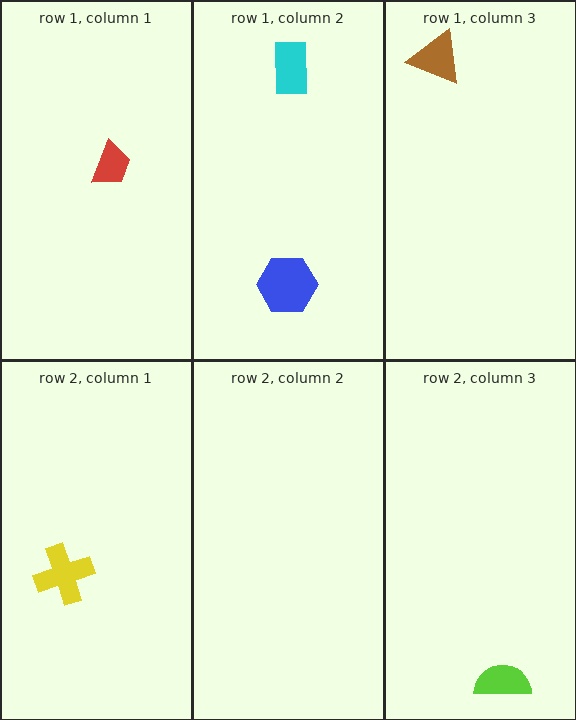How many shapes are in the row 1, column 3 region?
1.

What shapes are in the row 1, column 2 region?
The cyan rectangle, the blue hexagon.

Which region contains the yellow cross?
The row 2, column 1 region.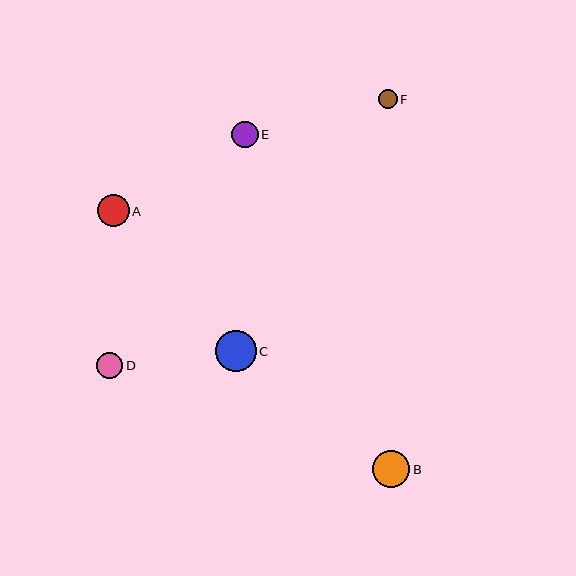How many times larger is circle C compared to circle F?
Circle C is approximately 2.2 times the size of circle F.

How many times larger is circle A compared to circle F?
Circle A is approximately 1.7 times the size of circle F.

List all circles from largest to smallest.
From largest to smallest: C, B, A, D, E, F.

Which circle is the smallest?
Circle F is the smallest with a size of approximately 18 pixels.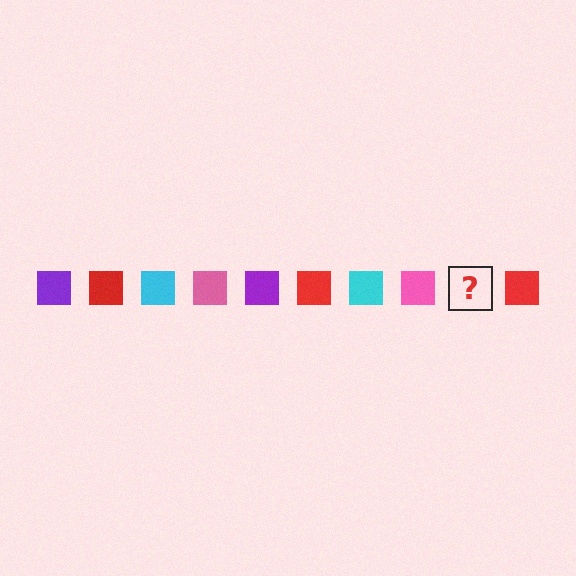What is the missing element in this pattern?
The missing element is a purple square.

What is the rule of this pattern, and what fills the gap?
The rule is that the pattern cycles through purple, red, cyan, pink squares. The gap should be filled with a purple square.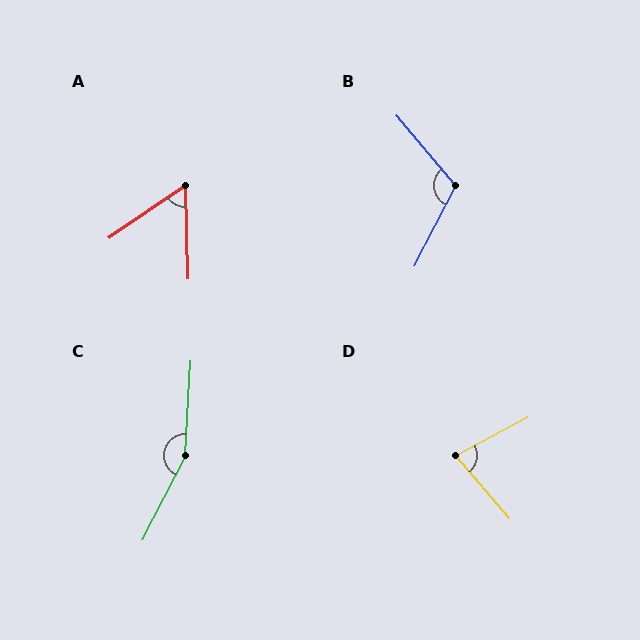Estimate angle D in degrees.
Approximately 78 degrees.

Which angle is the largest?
C, at approximately 156 degrees.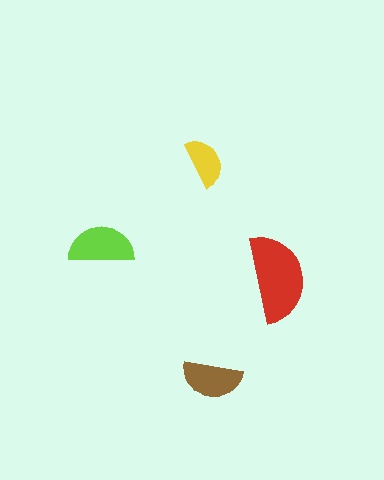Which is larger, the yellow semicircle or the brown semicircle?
The brown one.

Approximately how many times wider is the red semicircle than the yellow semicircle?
About 2 times wider.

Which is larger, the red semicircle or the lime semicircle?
The red one.